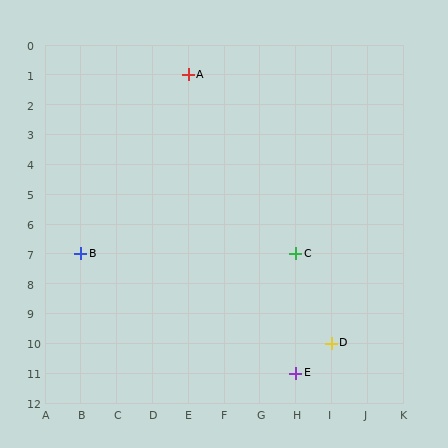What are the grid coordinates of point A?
Point A is at grid coordinates (E, 1).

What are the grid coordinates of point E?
Point E is at grid coordinates (H, 11).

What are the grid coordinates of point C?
Point C is at grid coordinates (H, 7).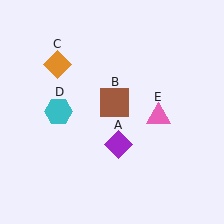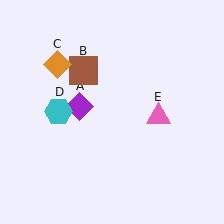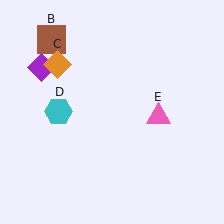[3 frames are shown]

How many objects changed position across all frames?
2 objects changed position: purple diamond (object A), brown square (object B).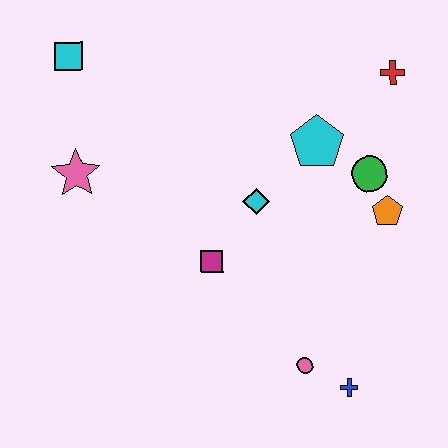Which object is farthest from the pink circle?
The cyan square is farthest from the pink circle.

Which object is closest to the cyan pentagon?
The green circle is closest to the cyan pentagon.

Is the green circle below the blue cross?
No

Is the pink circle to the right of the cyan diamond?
Yes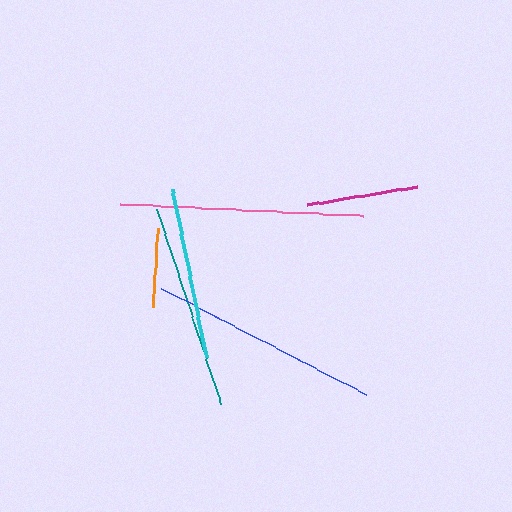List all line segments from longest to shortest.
From longest to shortest: pink, blue, teal, cyan, magenta, orange.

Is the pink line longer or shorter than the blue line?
The pink line is longer than the blue line.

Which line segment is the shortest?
The orange line is the shortest at approximately 79 pixels.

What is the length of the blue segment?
The blue segment is approximately 230 pixels long.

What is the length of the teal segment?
The teal segment is approximately 205 pixels long.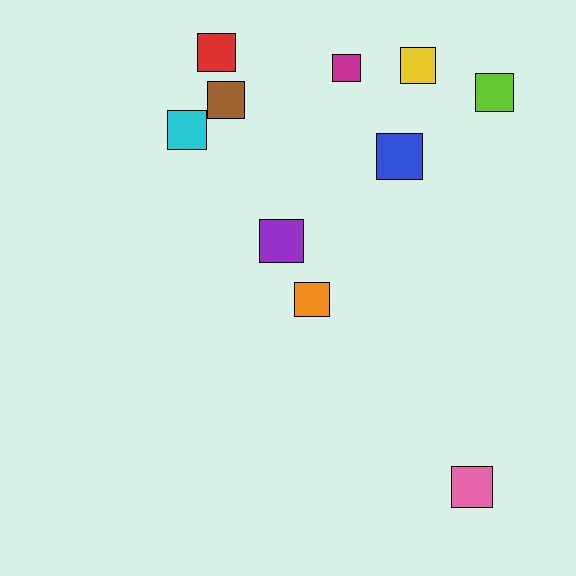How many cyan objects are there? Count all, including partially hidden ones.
There is 1 cyan object.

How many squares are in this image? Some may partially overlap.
There are 10 squares.